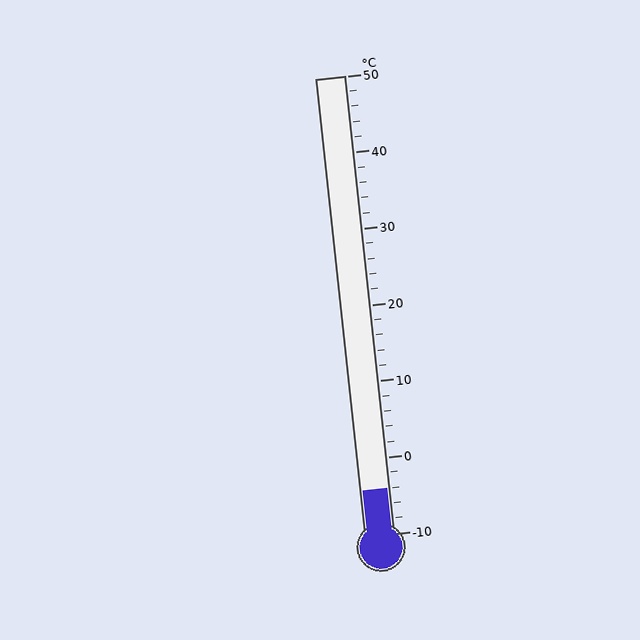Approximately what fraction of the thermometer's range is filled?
The thermometer is filled to approximately 10% of its range.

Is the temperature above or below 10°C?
The temperature is below 10°C.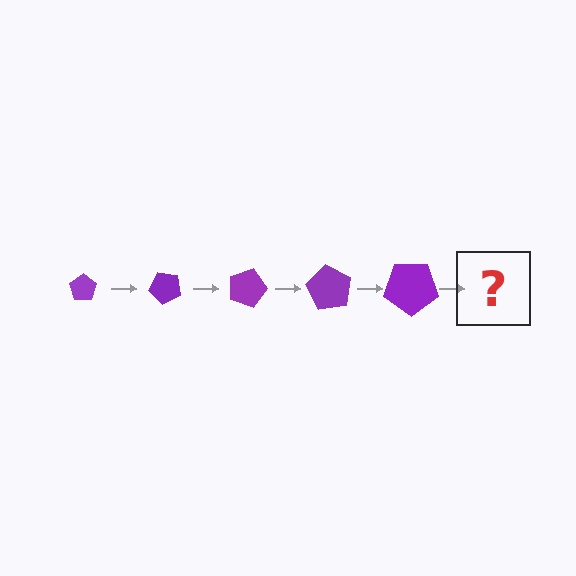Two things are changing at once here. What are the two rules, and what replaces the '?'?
The two rules are that the pentagon grows larger each step and it rotates 45 degrees each step. The '?' should be a pentagon, larger than the previous one and rotated 225 degrees from the start.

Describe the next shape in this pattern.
It should be a pentagon, larger than the previous one and rotated 225 degrees from the start.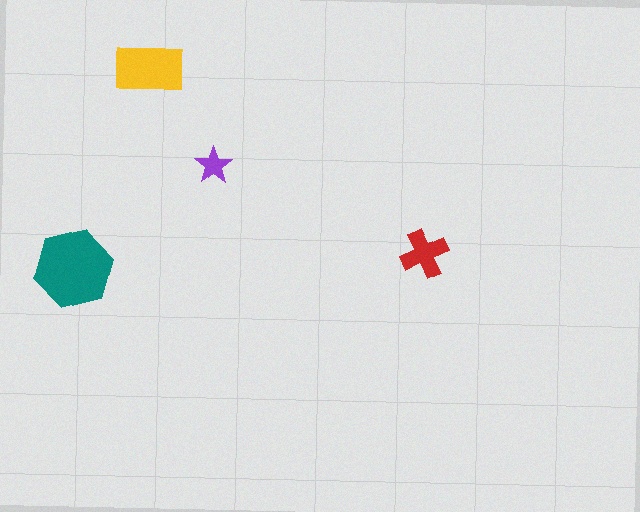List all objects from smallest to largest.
The purple star, the red cross, the yellow rectangle, the teal hexagon.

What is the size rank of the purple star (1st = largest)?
4th.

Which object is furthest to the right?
The red cross is rightmost.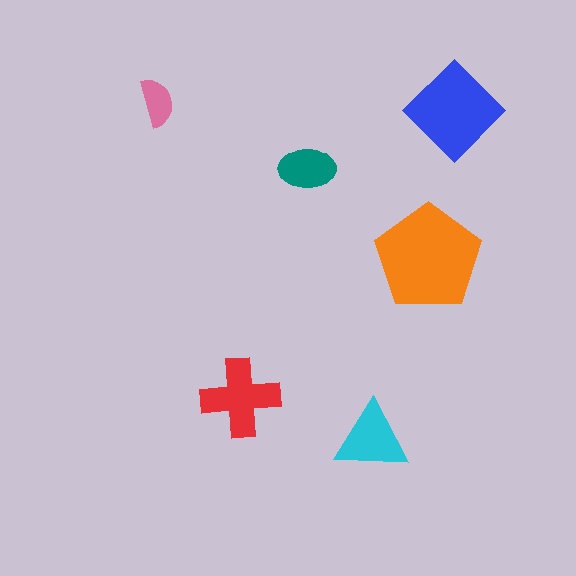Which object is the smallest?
The pink semicircle.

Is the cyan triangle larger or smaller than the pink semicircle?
Larger.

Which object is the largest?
The orange pentagon.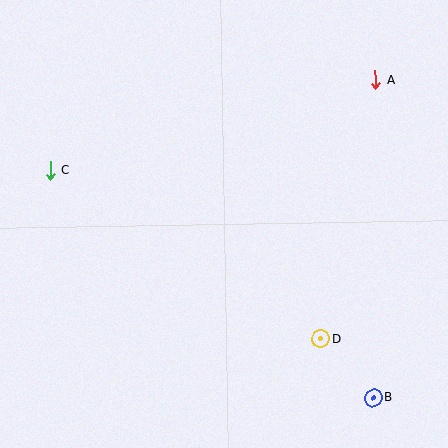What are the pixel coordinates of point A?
Point A is at (376, 80).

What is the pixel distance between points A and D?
The distance between A and D is 265 pixels.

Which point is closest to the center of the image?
Point D at (321, 339) is closest to the center.